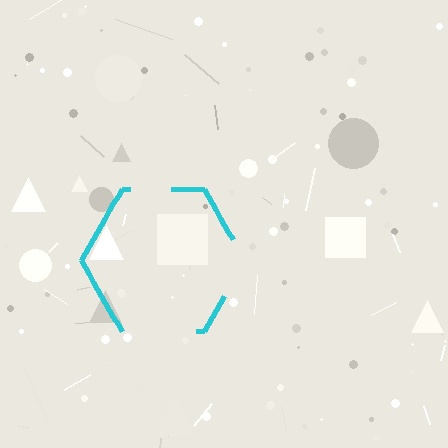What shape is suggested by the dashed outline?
The dashed outline suggests a hexagon.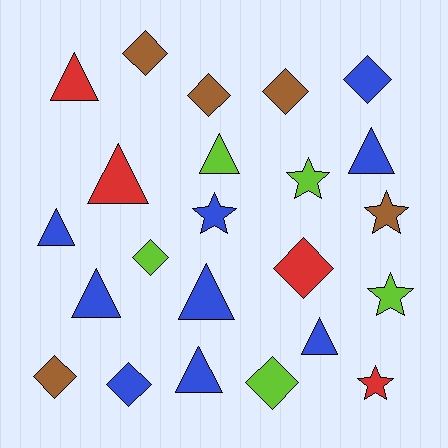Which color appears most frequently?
Blue, with 9 objects.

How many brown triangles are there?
There are no brown triangles.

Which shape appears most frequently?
Triangle, with 9 objects.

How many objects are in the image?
There are 23 objects.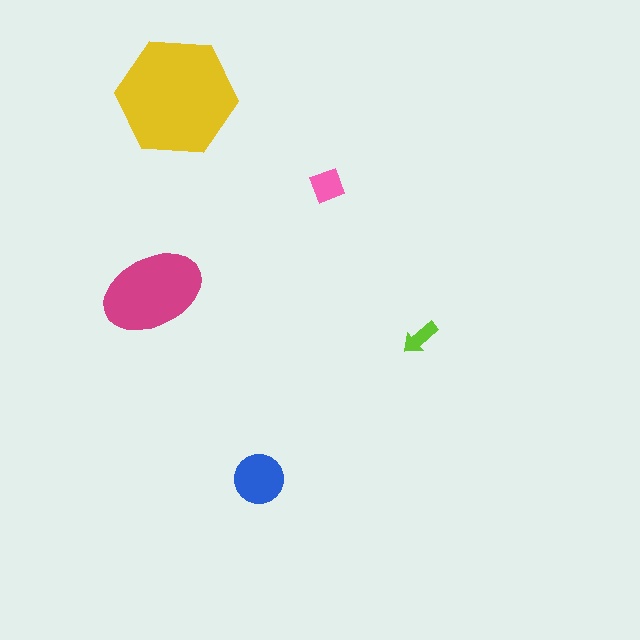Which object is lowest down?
The blue circle is bottommost.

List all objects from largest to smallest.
The yellow hexagon, the magenta ellipse, the blue circle, the pink square, the lime arrow.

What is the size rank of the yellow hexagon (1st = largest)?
1st.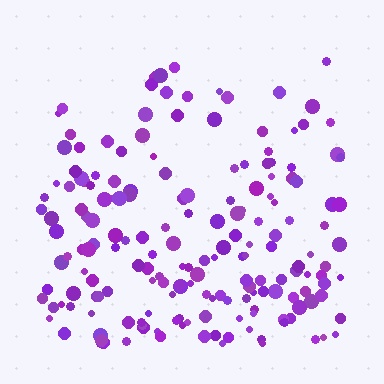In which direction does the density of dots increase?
From top to bottom, with the bottom side densest.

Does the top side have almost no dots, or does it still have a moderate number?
Still a moderate number, just noticeably fewer than the bottom.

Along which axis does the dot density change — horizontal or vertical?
Vertical.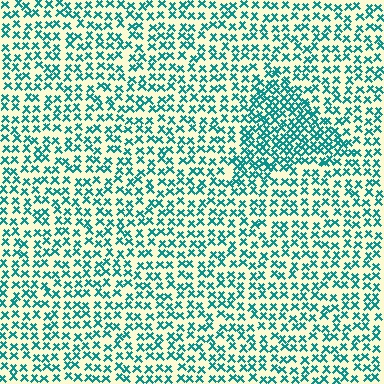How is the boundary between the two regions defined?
The boundary is defined by a change in element density (approximately 1.8x ratio). All elements are the same color, size, and shape.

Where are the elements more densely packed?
The elements are more densely packed inside the triangle boundary.